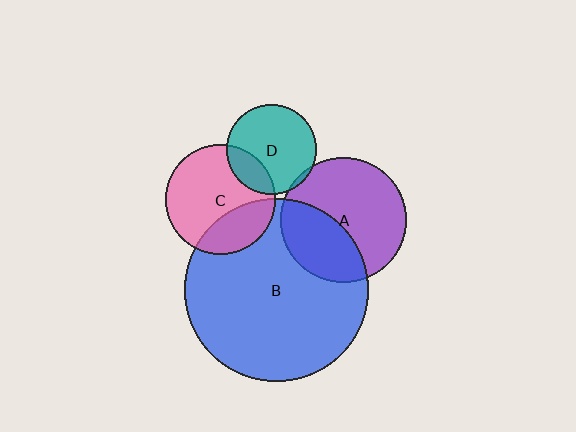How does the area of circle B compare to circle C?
Approximately 2.8 times.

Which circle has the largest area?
Circle B (blue).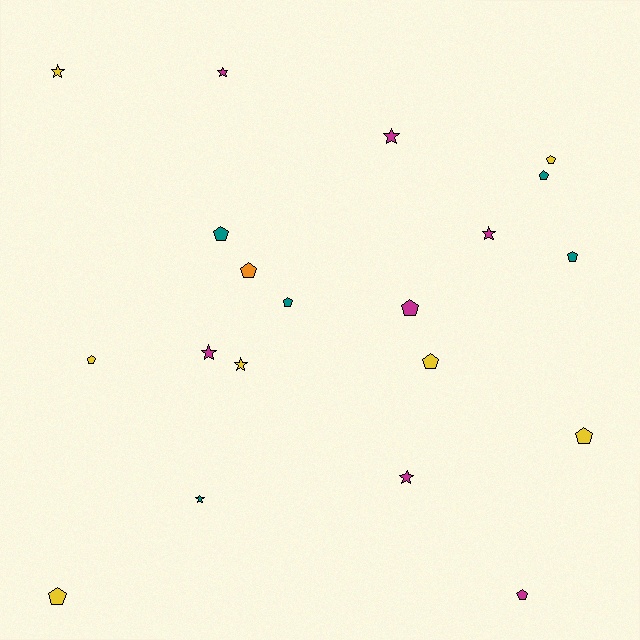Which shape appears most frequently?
Pentagon, with 12 objects.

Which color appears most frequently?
Yellow, with 7 objects.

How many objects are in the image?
There are 20 objects.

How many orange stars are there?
There are no orange stars.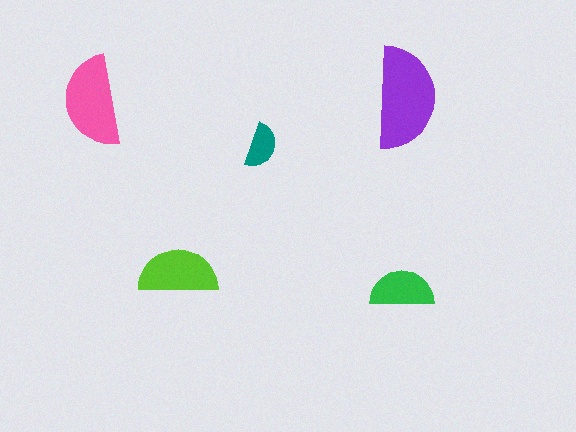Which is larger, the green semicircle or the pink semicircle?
The pink one.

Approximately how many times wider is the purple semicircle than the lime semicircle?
About 1.5 times wider.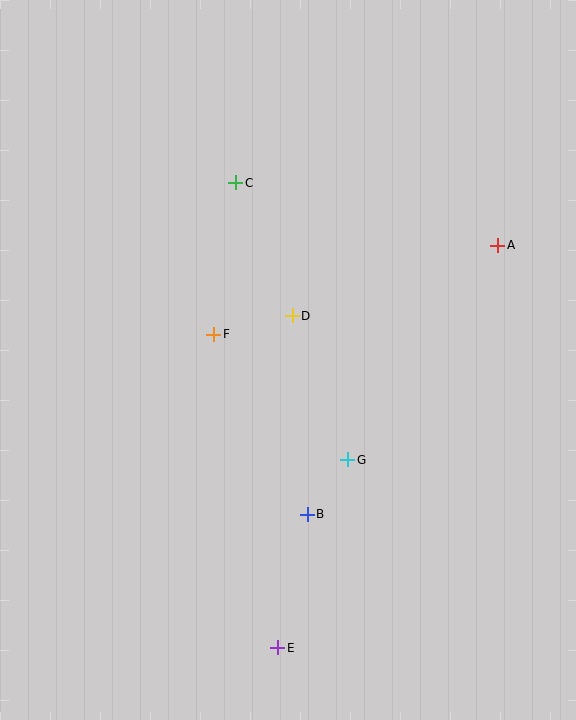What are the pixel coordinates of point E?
Point E is at (278, 648).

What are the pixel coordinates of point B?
Point B is at (307, 514).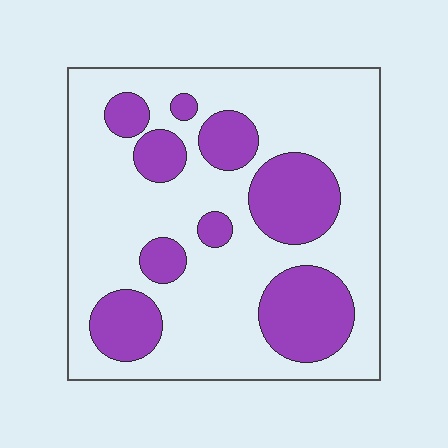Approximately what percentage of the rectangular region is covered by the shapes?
Approximately 30%.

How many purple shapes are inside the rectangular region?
9.